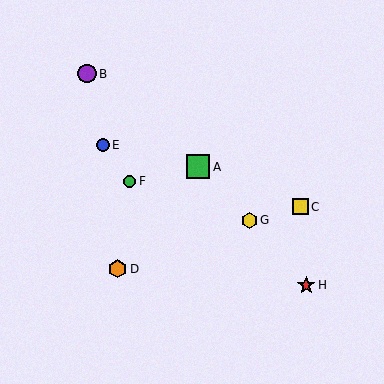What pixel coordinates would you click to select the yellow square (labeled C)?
Click at (300, 207) to select the yellow square C.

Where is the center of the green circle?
The center of the green circle is at (129, 181).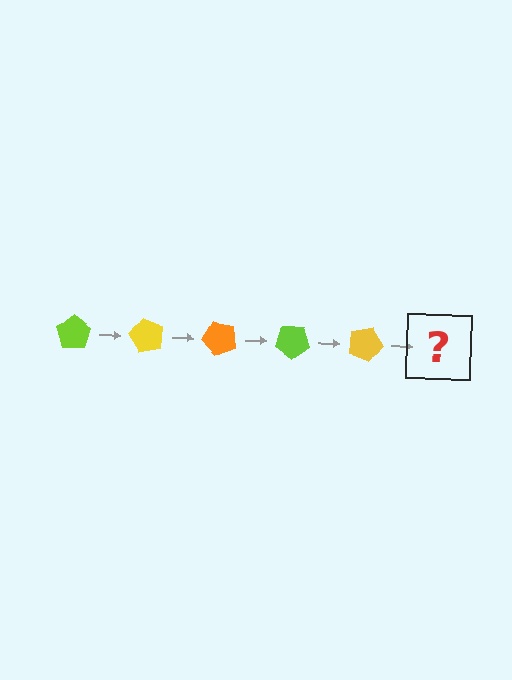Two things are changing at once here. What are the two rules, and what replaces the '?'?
The two rules are that it rotates 60 degrees each step and the color cycles through lime, yellow, and orange. The '?' should be an orange pentagon, rotated 300 degrees from the start.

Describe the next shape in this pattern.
It should be an orange pentagon, rotated 300 degrees from the start.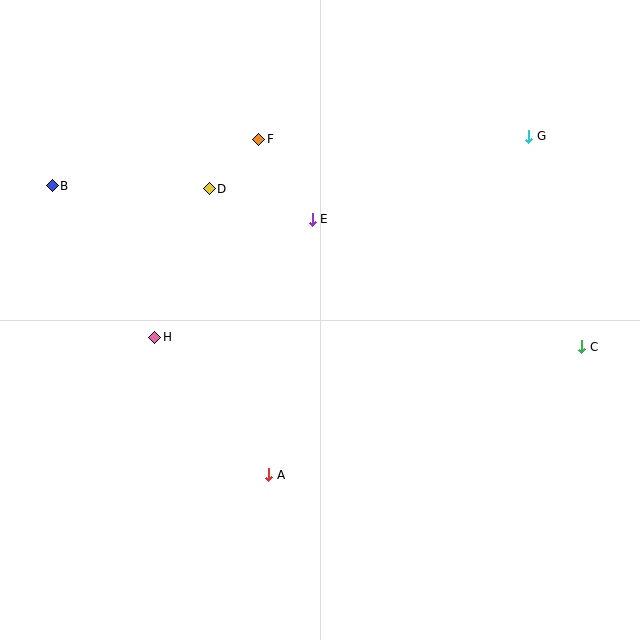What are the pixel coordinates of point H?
Point H is at (155, 337).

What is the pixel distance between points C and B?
The distance between C and B is 553 pixels.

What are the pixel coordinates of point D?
Point D is at (209, 189).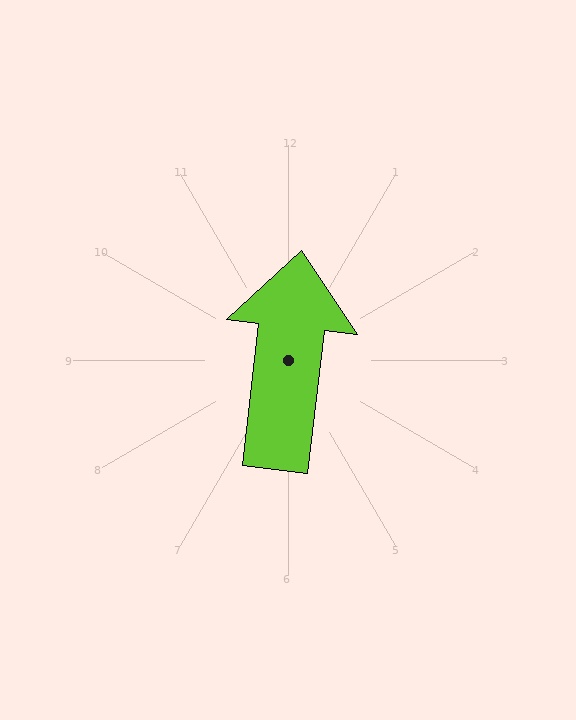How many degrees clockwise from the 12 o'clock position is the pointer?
Approximately 7 degrees.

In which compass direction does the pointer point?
North.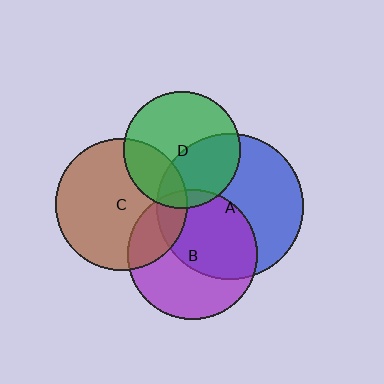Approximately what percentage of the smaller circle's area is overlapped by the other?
Approximately 25%.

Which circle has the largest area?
Circle A (blue).